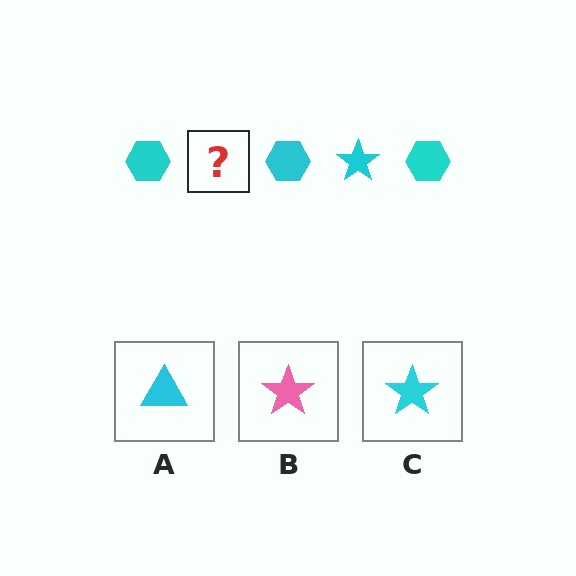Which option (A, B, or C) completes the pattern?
C.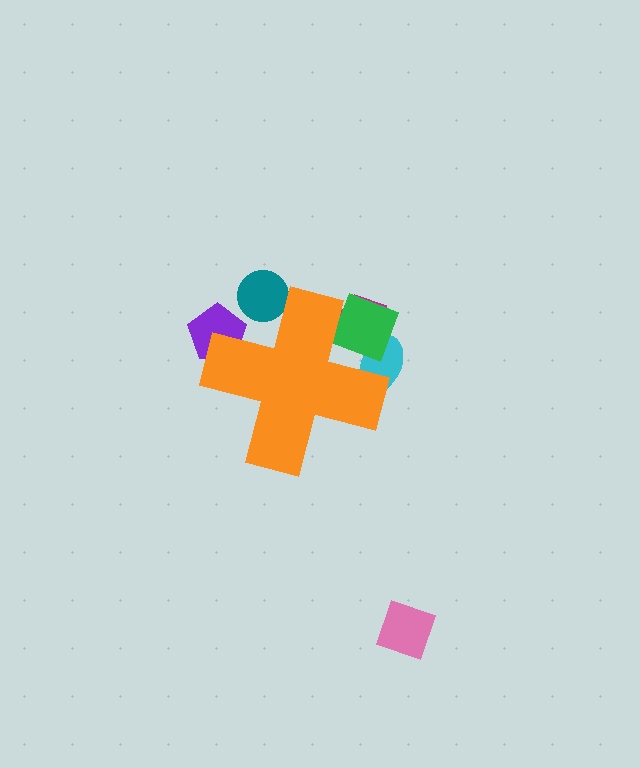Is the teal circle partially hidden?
Yes, the teal circle is partially hidden behind the orange cross.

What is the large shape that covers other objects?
An orange cross.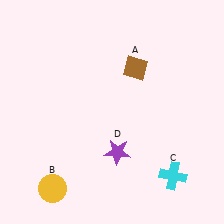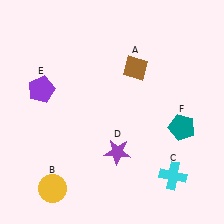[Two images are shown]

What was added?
A purple pentagon (E), a teal pentagon (F) were added in Image 2.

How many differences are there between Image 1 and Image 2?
There are 2 differences between the two images.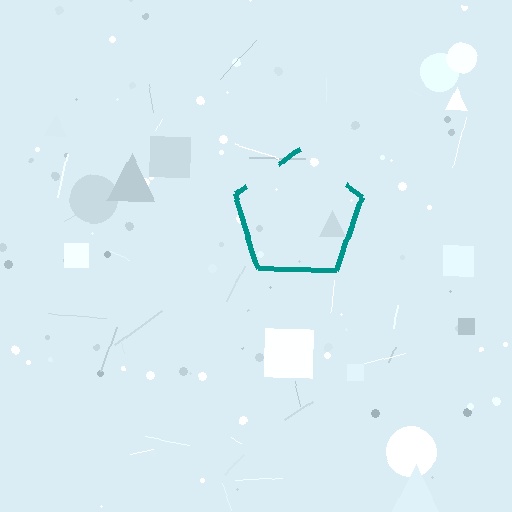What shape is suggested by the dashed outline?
The dashed outline suggests a pentagon.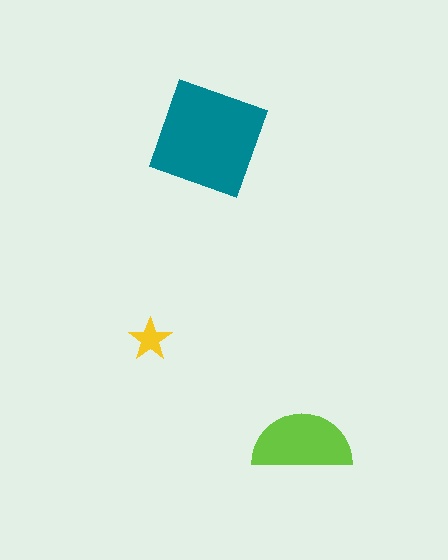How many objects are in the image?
There are 3 objects in the image.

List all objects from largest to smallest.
The teal square, the lime semicircle, the yellow star.